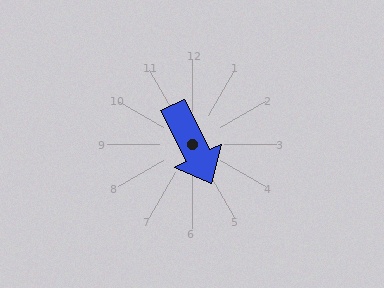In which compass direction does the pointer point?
Southeast.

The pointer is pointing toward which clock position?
Roughly 5 o'clock.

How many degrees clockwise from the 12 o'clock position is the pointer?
Approximately 154 degrees.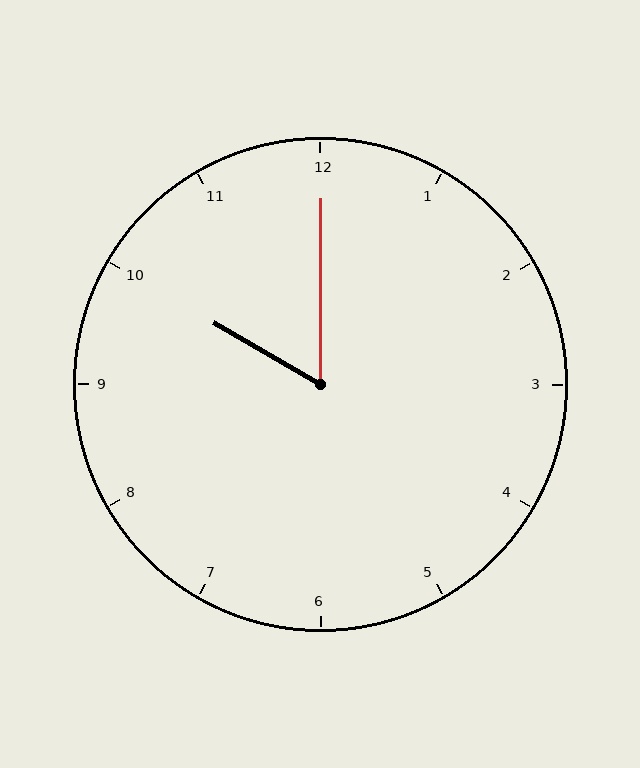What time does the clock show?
10:00.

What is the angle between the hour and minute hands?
Approximately 60 degrees.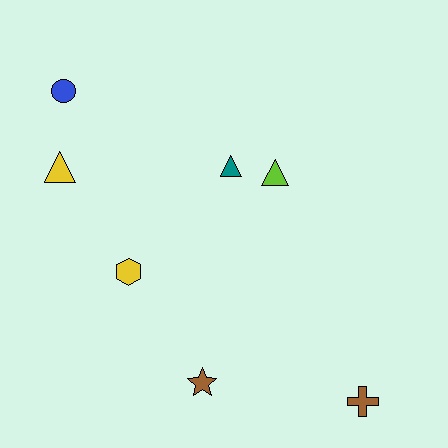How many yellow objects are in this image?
There are 2 yellow objects.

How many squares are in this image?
There are no squares.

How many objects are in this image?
There are 7 objects.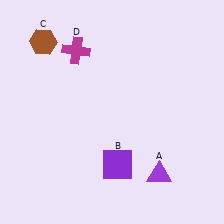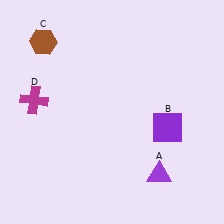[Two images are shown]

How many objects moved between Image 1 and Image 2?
2 objects moved between the two images.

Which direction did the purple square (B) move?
The purple square (B) moved right.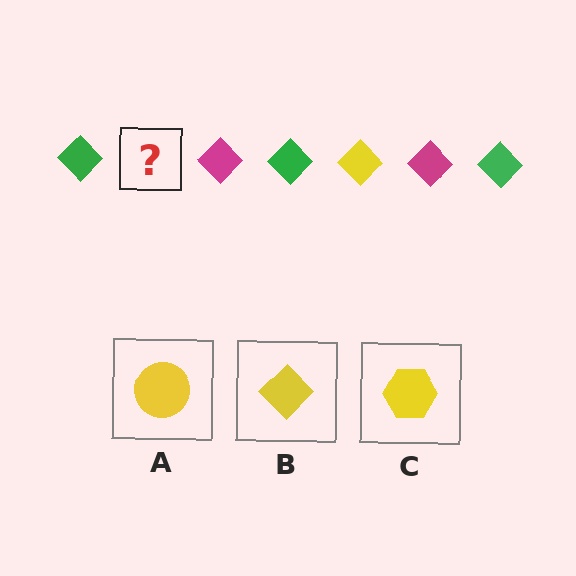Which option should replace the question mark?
Option B.